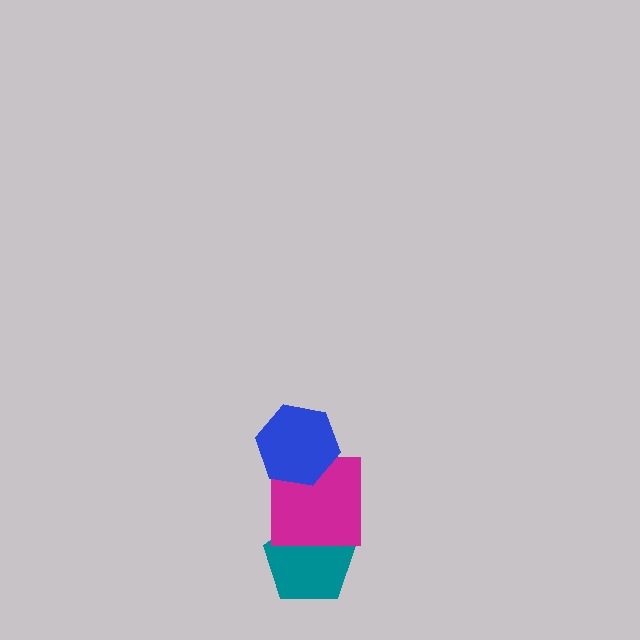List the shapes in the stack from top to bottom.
From top to bottom: the blue hexagon, the magenta square, the teal pentagon.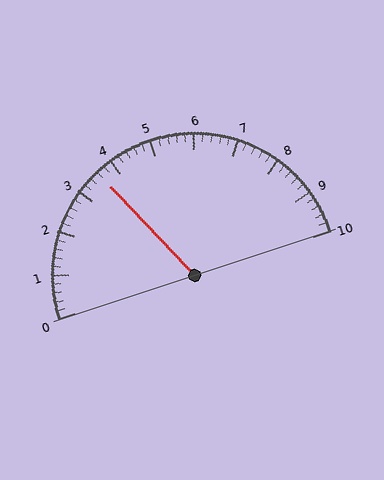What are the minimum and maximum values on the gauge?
The gauge ranges from 0 to 10.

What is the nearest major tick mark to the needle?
The nearest major tick mark is 4.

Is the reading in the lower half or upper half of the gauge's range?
The reading is in the lower half of the range (0 to 10).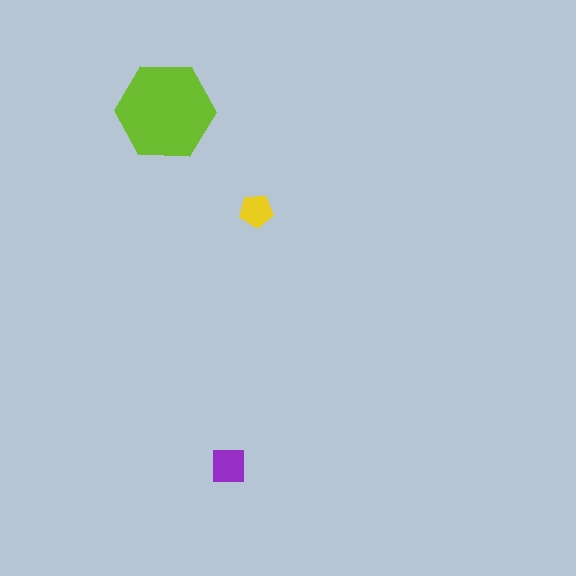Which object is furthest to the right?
The yellow pentagon is rightmost.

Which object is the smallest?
The yellow pentagon.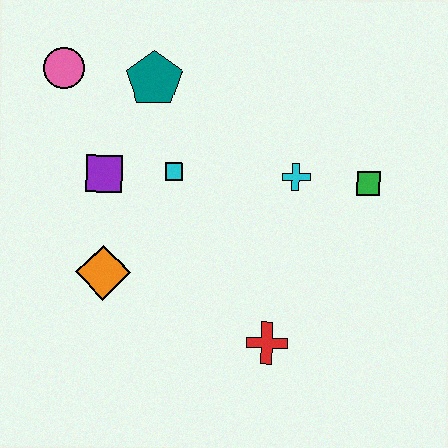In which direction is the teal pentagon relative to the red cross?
The teal pentagon is above the red cross.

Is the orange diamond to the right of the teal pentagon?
No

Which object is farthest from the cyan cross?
The pink circle is farthest from the cyan cross.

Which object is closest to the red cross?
The cyan cross is closest to the red cross.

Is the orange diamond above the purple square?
No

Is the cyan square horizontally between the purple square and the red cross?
Yes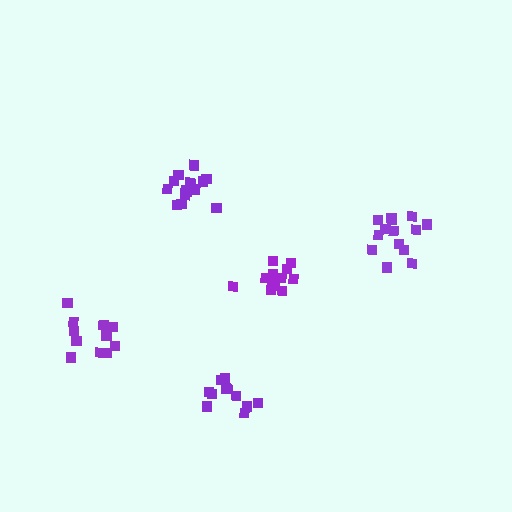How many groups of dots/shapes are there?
There are 5 groups.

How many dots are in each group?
Group 1: 14 dots, Group 2: 11 dots, Group 3: 11 dots, Group 4: 13 dots, Group 5: 15 dots (64 total).